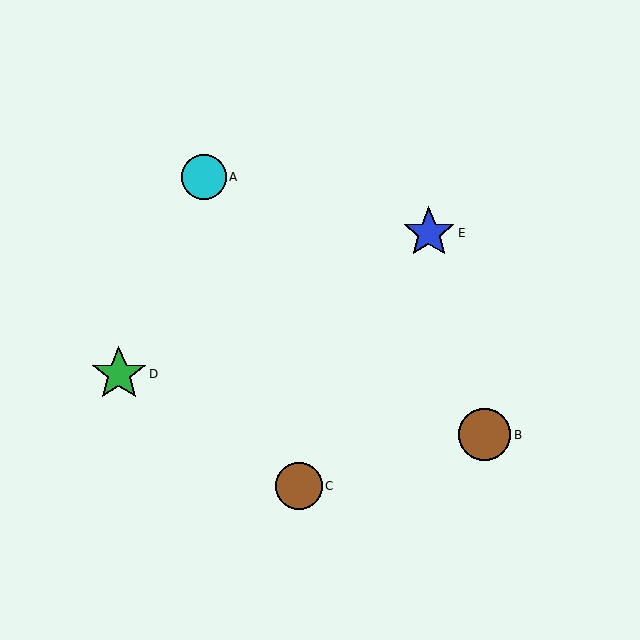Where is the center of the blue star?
The center of the blue star is at (429, 233).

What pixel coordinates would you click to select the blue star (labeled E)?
Click at (429, 233) to select the blue star E.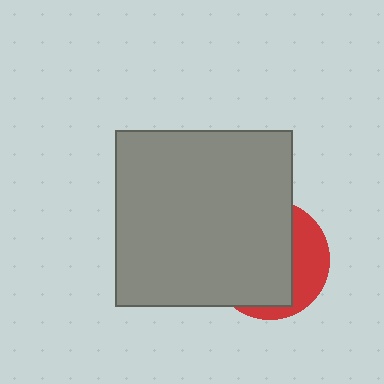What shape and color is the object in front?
The object in front is a gray square.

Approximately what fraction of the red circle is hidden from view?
Roughly 69% of the red circle is hidden behind the gray square.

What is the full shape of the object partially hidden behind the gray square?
The partially hidden object is a red circle.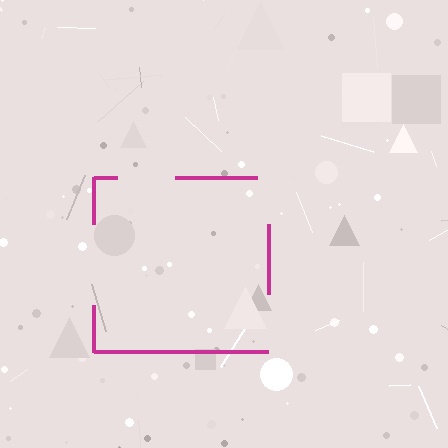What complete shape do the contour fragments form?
The contour fragments form a square.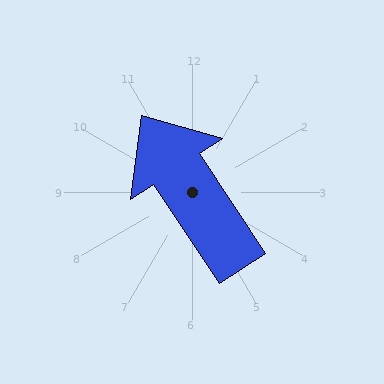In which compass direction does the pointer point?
Northwest.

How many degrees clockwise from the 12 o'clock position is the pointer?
Approximately 327 degrees.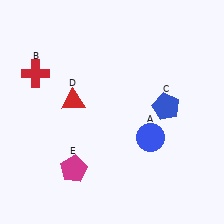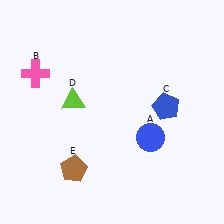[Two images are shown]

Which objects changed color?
B changed from red to pink. D changed from red to lime. E changed from magenta to brown.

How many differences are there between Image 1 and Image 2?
There are 3 differences between the two images.